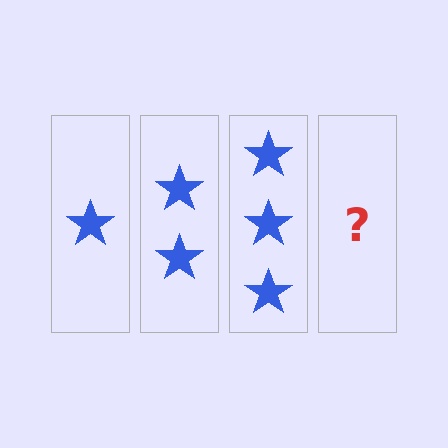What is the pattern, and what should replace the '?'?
The pattern is that each step adds one more star. The '?' should be 4 stars.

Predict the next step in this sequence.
The next step is 4 stars.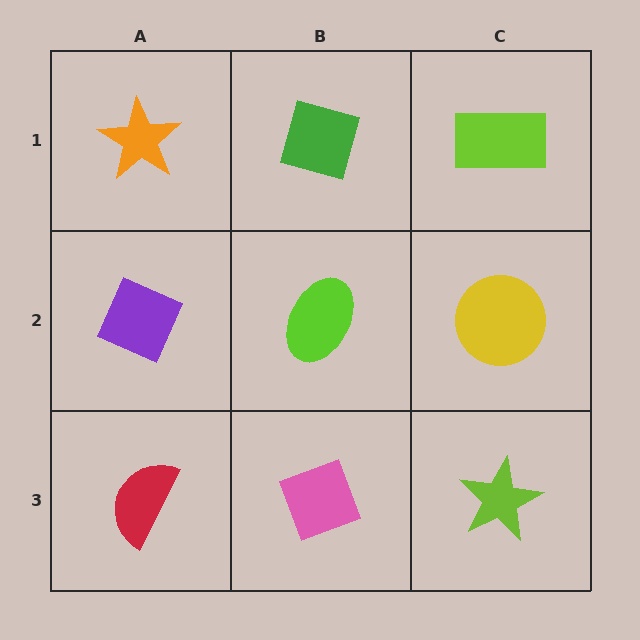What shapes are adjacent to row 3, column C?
A yellow circle (row 2, column C), a pink diamond (row 3, column B).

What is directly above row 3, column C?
A yellow circle.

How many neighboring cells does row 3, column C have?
2.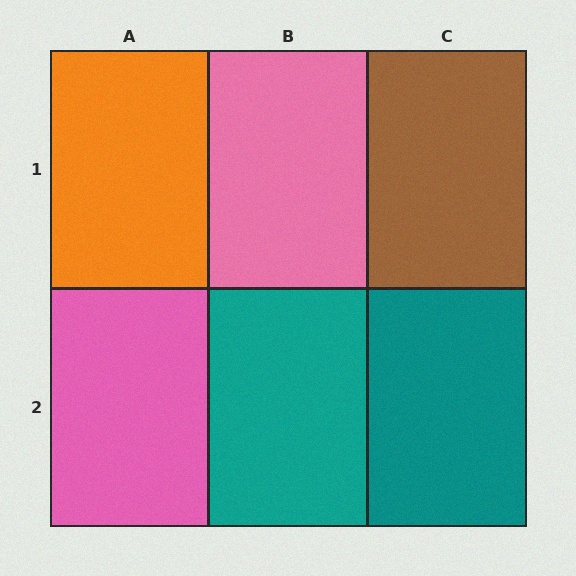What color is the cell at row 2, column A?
Pink.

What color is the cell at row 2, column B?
Teal.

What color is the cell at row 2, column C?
Teal.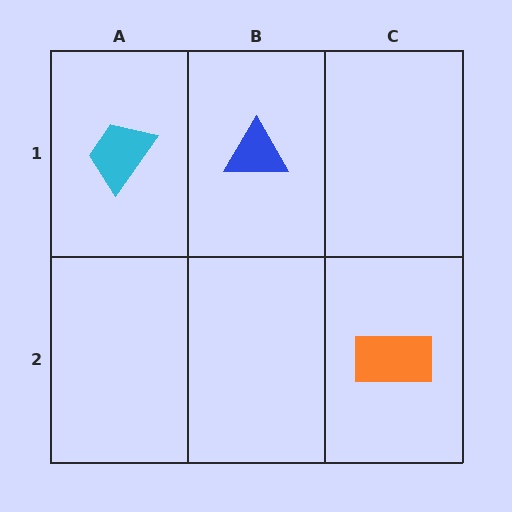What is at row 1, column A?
A cyan trapezoid.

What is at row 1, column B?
A blue triangle.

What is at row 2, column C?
An orange rectangle.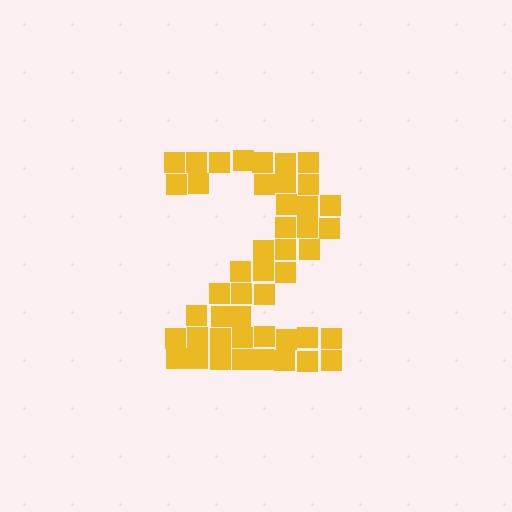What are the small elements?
The small elements are squares.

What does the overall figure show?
The overall figure shows the digit 2.